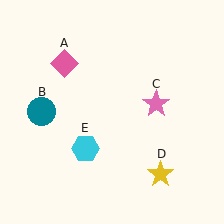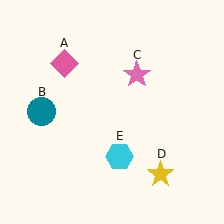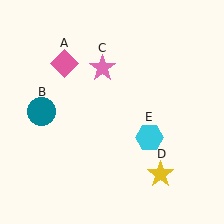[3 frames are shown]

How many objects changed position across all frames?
2 objects changed position: pink star (object C), cyan hexagon (object E).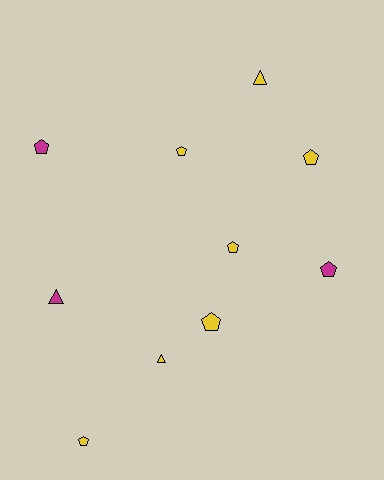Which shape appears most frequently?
Pentagon, with 7 objects.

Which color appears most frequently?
Yellow, with 7 objects.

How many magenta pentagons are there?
There are 2 magenta pentagons.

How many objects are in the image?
There are 10 objects.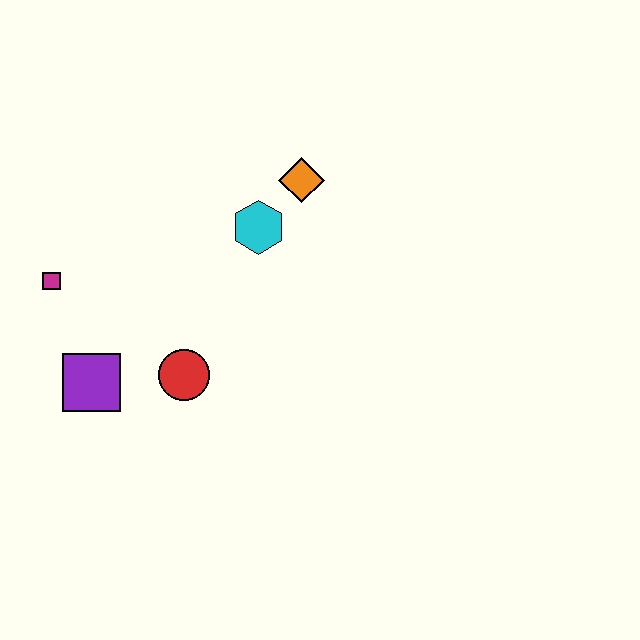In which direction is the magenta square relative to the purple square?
The magenta square is above the purple square.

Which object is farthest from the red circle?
The orange diamond is farthest from the red circle.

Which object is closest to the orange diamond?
The cyan hexagon is closest to the orange diamond.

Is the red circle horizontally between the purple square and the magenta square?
No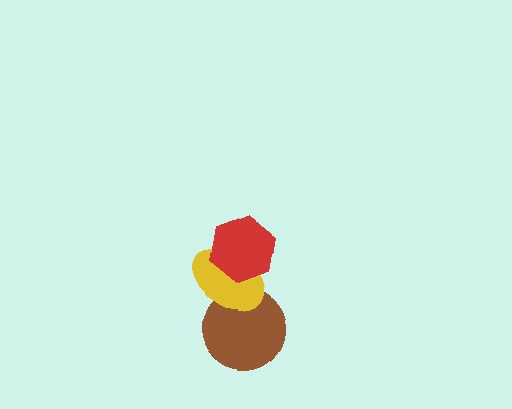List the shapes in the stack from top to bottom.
From top to bottom: the red hexagon, the yellow ellipse, the brown circle.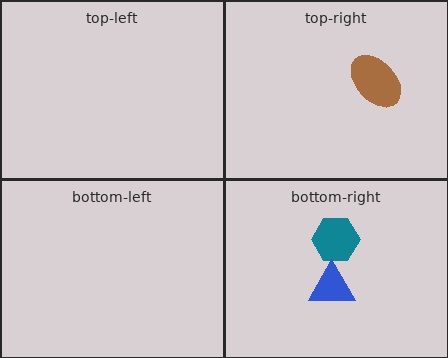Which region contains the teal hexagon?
The bottom-right region.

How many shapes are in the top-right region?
1.